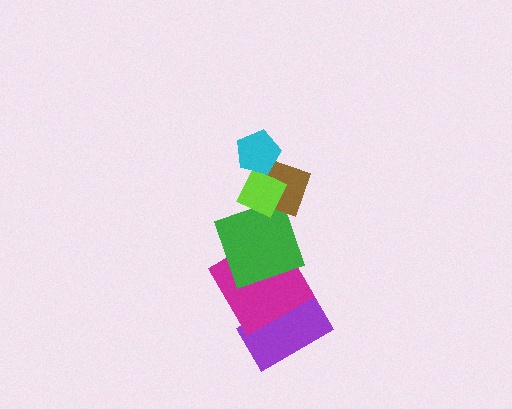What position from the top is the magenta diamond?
The magenta diamond is 5th from the top.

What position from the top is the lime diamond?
The lime diamond is 2nd from the top.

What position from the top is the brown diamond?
The brown diamond is 3rd from the top.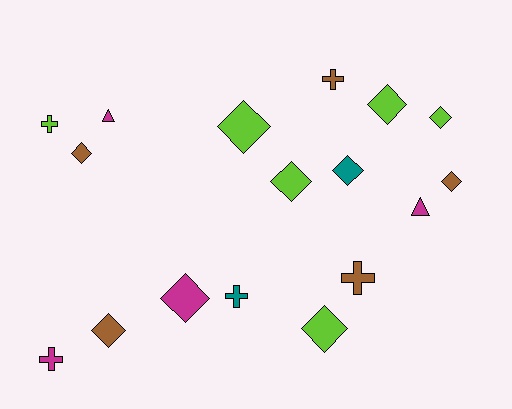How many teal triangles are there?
There are no teal triangles.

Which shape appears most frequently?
Diamond, with 10 objects.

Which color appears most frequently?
Lime, with 6 objects.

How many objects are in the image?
There are 17 objects.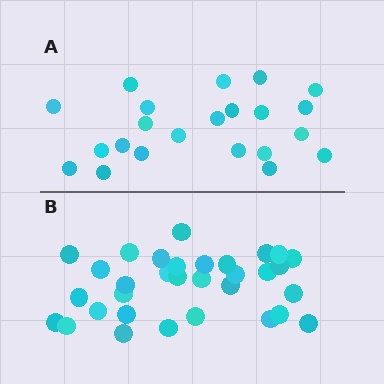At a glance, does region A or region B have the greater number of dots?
Region B (the bottom region) has more dots.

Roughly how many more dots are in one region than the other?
Region B has roughly 10 or so more dots than region A.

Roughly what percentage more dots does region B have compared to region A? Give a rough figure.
About 45% more.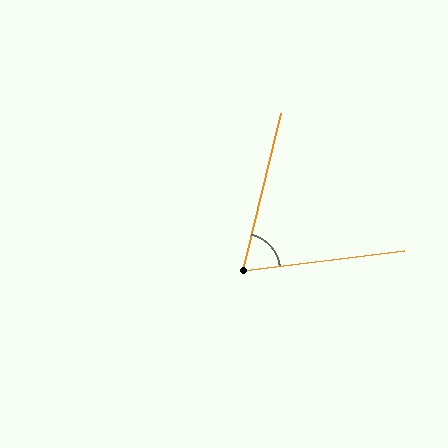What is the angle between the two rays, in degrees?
Approximately 70 degrees.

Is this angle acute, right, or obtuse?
It is acute.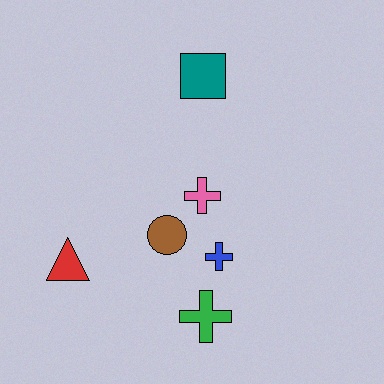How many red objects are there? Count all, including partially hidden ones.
There is 1 red object.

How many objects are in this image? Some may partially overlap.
There are 6 objects.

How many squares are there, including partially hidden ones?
There is 1 square.